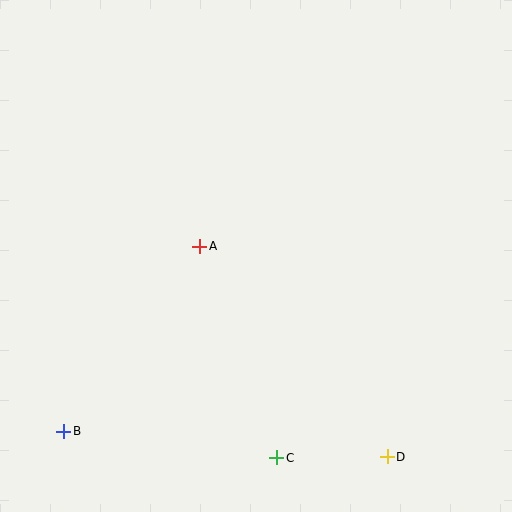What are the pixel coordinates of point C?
Point C is at (277, 458).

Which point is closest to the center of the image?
Point A at (200, 246) is closest to the center.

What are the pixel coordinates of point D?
Point D is at (387, 457).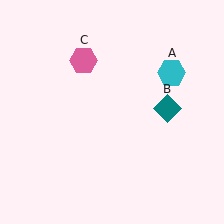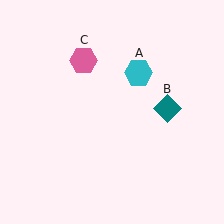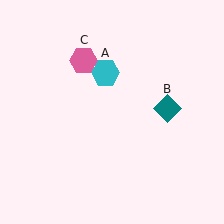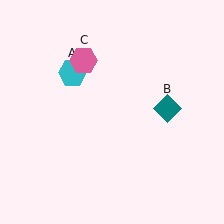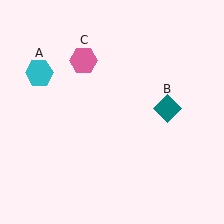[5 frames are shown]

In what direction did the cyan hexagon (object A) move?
The cyan hexagon (object A) moved left.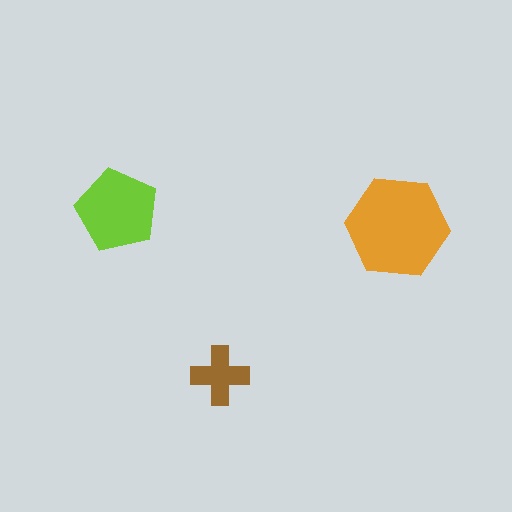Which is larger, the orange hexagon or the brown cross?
The orange hexagon.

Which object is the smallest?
The brown cross.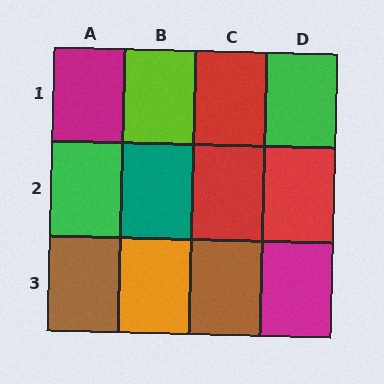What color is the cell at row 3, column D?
Magenta.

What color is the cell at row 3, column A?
Brown.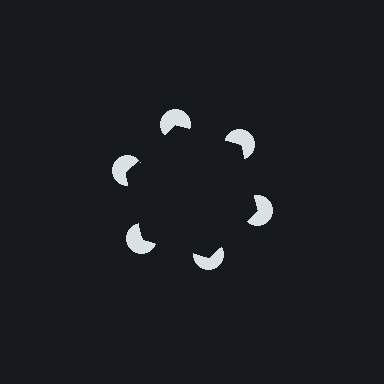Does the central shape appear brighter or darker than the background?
It typically appears slightly darker than the background, even though no actual brightness change is drawn.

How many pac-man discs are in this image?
There are 6 — one at each vertex of the illusory hexagon.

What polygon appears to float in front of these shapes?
An illusory hexagon — its edges are inferred from the aligned wedge cuts in the pac-man discs, not physically drawn.